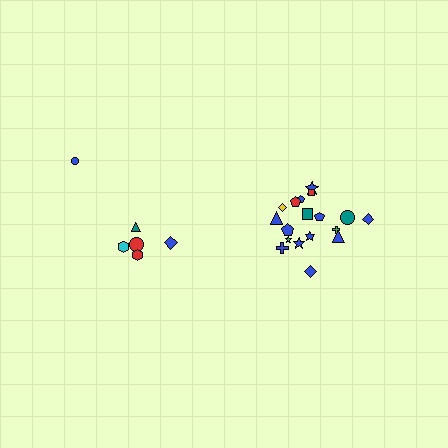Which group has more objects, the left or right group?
The right group.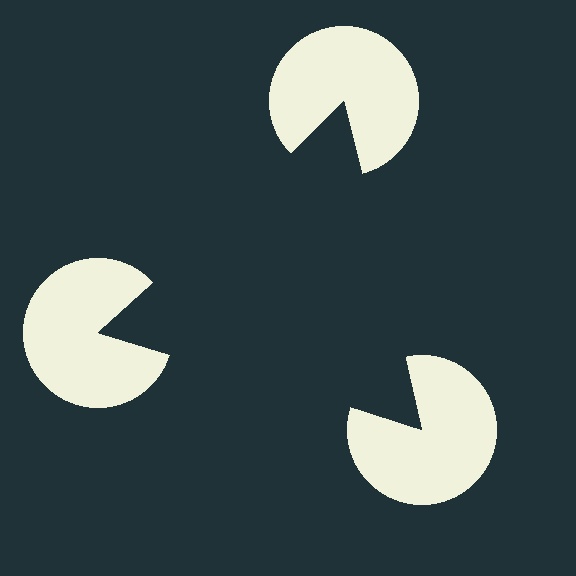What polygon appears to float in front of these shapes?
An illusory triangle — its edges are inferred from the aligned wedge cuts in the pac-man discs, not physically drawn.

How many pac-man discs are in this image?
There are 3 — one at each vertex of the illusory triangle.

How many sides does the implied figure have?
3 sides.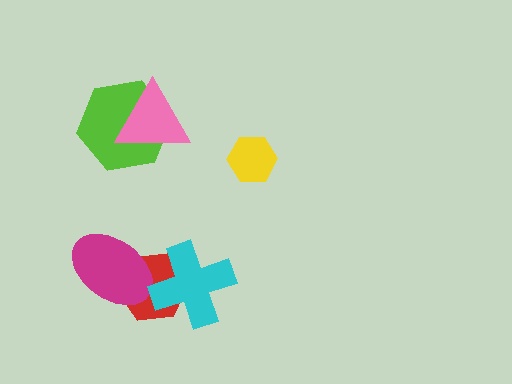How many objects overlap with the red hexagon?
2 objects overlap with the red hexagon.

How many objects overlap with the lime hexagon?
1 object overlaps with the lime hexagon.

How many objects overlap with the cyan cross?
1 object overlaps with the cyan cross.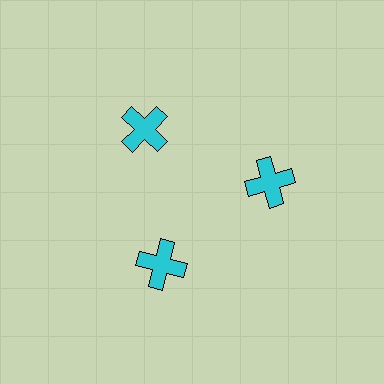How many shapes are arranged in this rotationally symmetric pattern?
There are 3 shapes, arranged in 3 groups of 1.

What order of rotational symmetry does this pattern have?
This pattern has 3-fold rotational symmetry.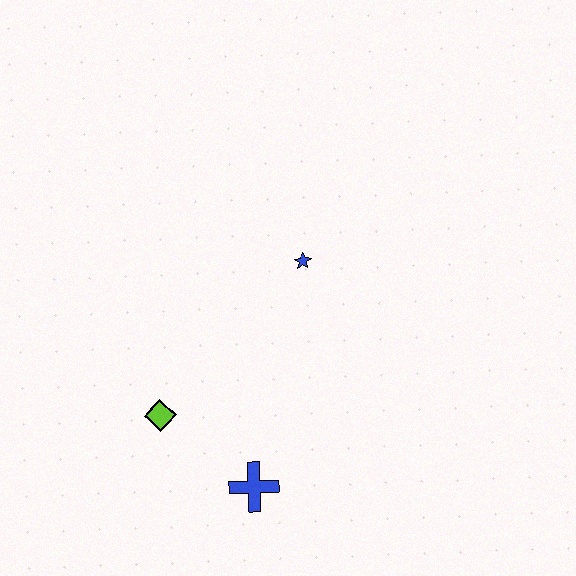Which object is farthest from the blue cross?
The blue star is farthest from the blue cross.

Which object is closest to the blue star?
The lime diamond is closest to the blue star.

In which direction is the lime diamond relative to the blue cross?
The lime diamond is to the left of the blue cross.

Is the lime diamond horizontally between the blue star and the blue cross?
No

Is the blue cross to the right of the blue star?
No